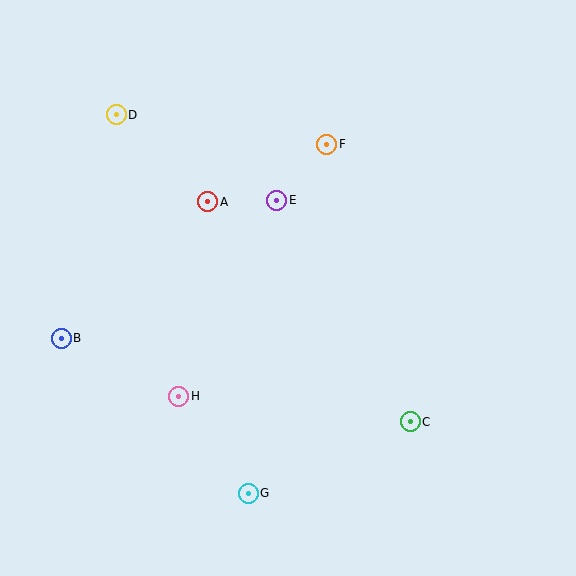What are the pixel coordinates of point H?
Point H is at (179, 396).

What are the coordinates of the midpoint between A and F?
The midpoint between A and F is at (267, 173).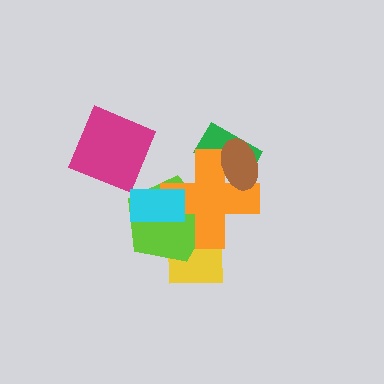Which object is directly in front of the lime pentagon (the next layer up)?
The orange cross is directly in front of the lime pentagon.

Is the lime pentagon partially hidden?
Yes, it is partially covered by another shape.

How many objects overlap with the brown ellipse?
2 objects overlap with the brown ellipse.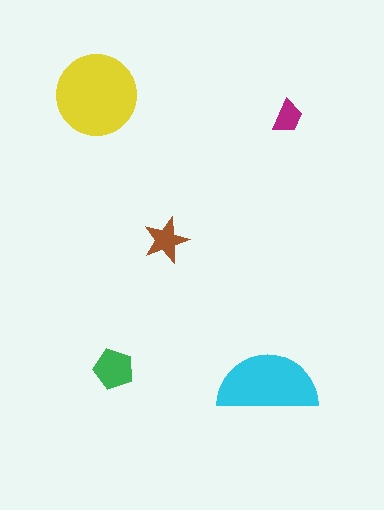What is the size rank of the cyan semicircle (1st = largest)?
2nd.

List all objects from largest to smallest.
The yellow circle, the cyan semicircle, the green pentagon, the brown star, the magenta trapezoid.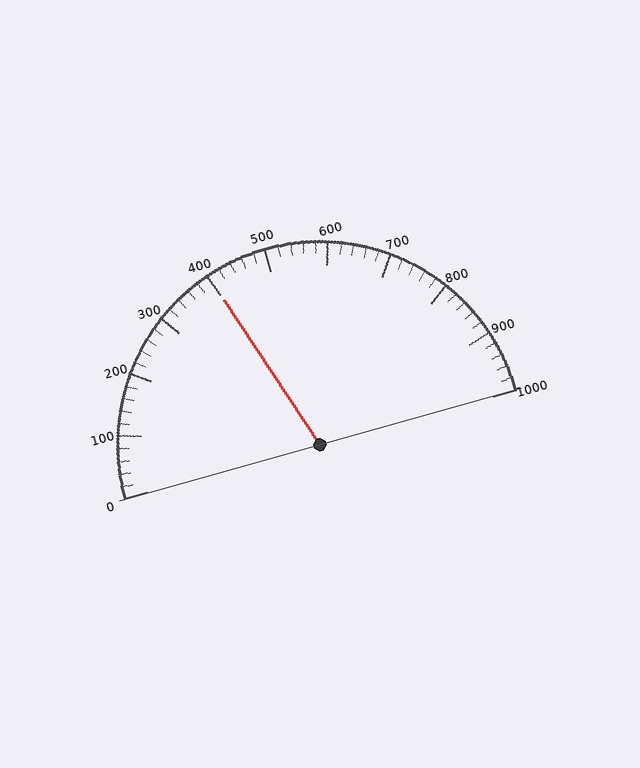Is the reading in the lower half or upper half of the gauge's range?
The reading is in the lower half of the range (0 to 1000).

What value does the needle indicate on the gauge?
The needle indicates approximately 400.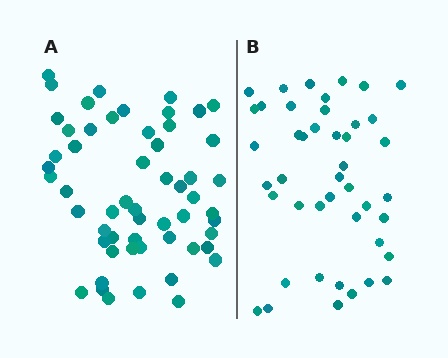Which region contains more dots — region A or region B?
Region A (the left region) has more dots.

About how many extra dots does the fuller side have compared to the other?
Region A has roughly 12 or so more dots than region B.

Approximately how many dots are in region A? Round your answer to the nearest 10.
About 60 dots. (The exact count is 56, which rounds to 60.)